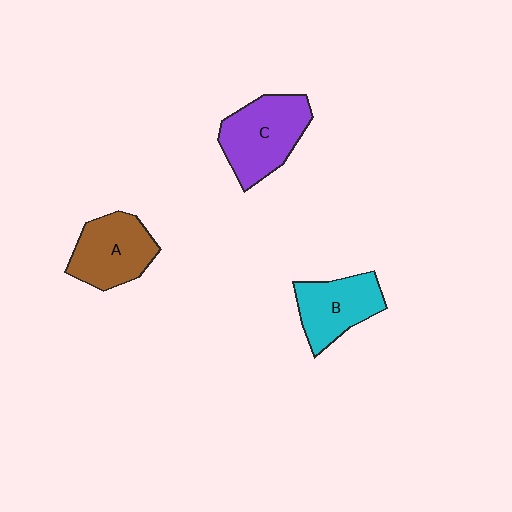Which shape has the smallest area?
Shape B (cyan).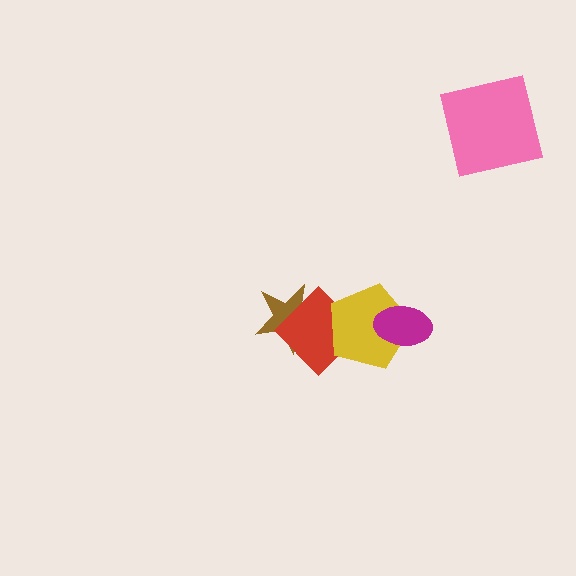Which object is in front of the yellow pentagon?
The magenta ellipse is in front of the yellow pentagon.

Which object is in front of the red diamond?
The yellow pentagon is in front of the red diamond.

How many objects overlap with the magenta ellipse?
1 object overlaps with the magenta ellipse.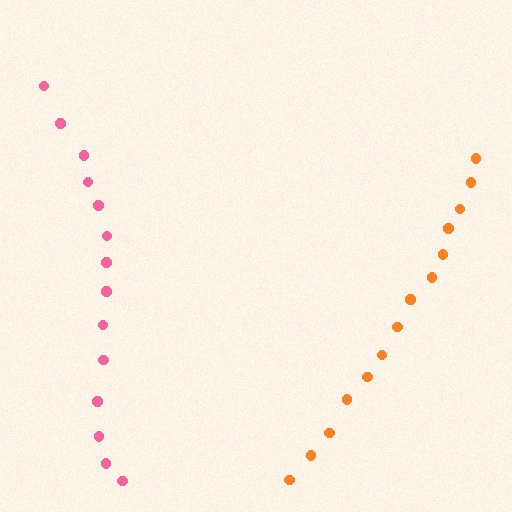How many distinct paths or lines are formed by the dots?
There are 2 distinct paths.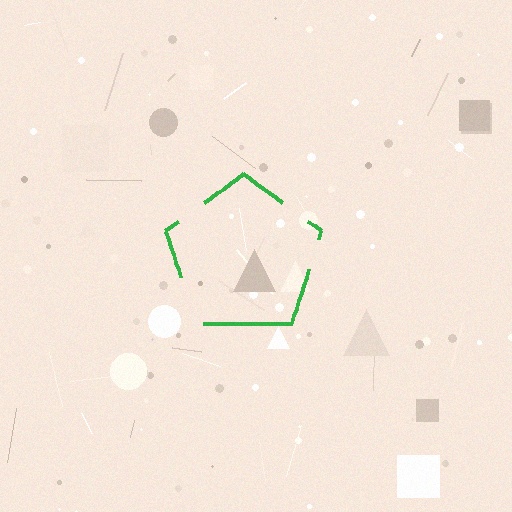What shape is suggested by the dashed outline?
The dashed outline suggests a pentagon.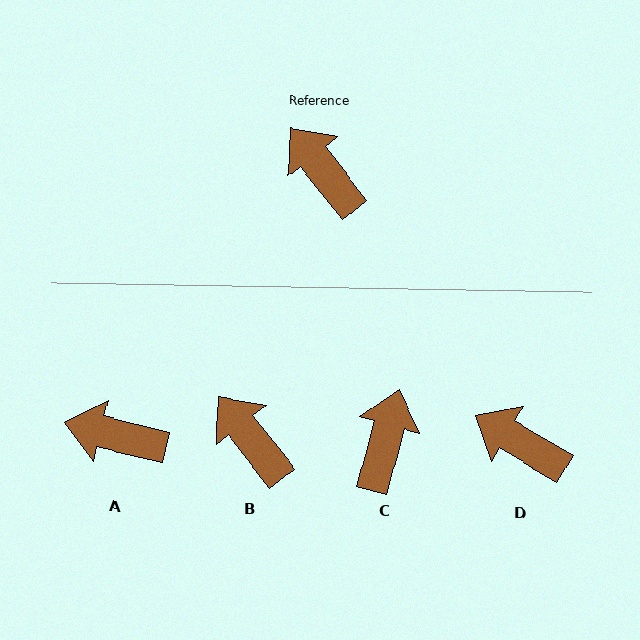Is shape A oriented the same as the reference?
No, it is off by about 38 degrees.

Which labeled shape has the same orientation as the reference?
B.